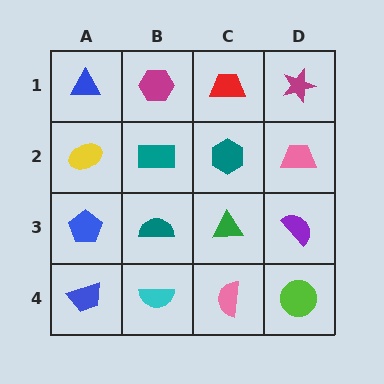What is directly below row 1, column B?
A teal rectangle.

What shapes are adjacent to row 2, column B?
A magenta hexagon (row 1, column B), a teal semicircle (row 3, column B), a yellow ellipse (row 2, column A), a teal hexagon (row 2, column C).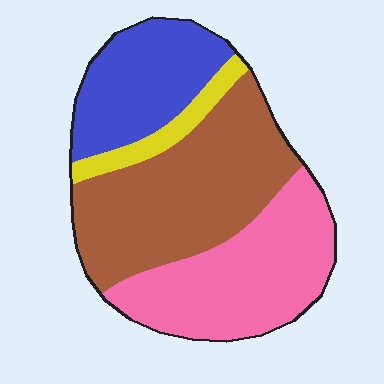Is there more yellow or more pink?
Pink.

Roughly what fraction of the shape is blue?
Blue takes up about one fifth (1/5) of the shape.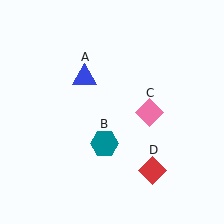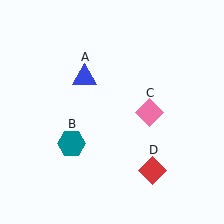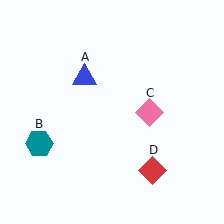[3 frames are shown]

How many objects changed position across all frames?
1 object changed position: teal hexagon (object B).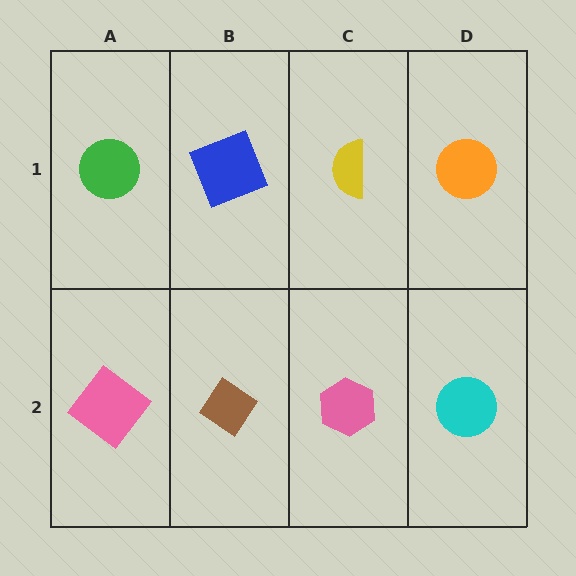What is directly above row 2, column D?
An orange circle.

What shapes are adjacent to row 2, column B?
A blue square (row 1, column B), a pink diamond (row 2, column A), a pink hexagon (row 2, column C).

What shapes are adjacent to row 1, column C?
A pink hexagon (row 2, column C), a blue square (row 1, column B), an orange circle (row 1, column D).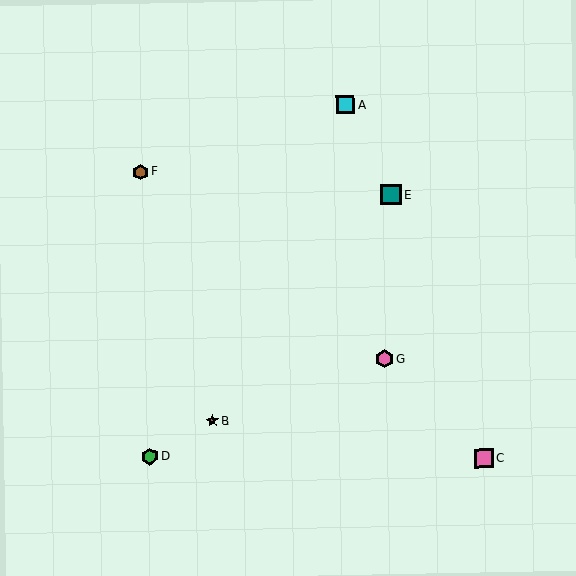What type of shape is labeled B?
Shape B is a brown star.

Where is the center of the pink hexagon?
The center of the pink hexagon is at (385, 359).